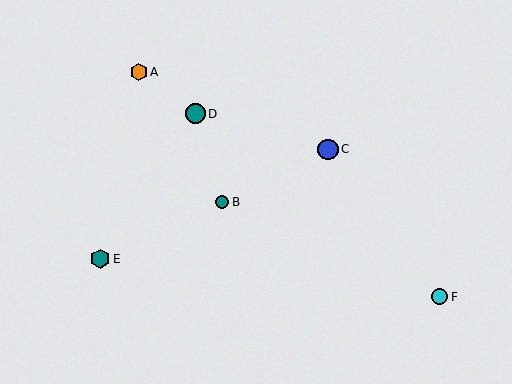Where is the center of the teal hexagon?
The center of the teal hexagon is at (100, 259).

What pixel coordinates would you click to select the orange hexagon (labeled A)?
Click at (139, 72) to select the orange hexagon A.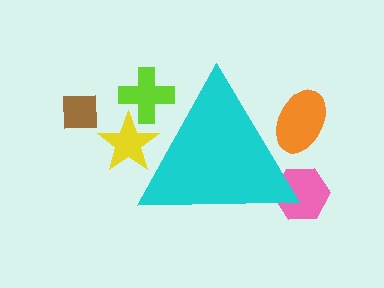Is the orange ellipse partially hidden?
Yes, the orange ellipse is partially hidden behind the cyan triangle.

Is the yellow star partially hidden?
Yes, the yellow star is partially hidden behind the cyan triangle.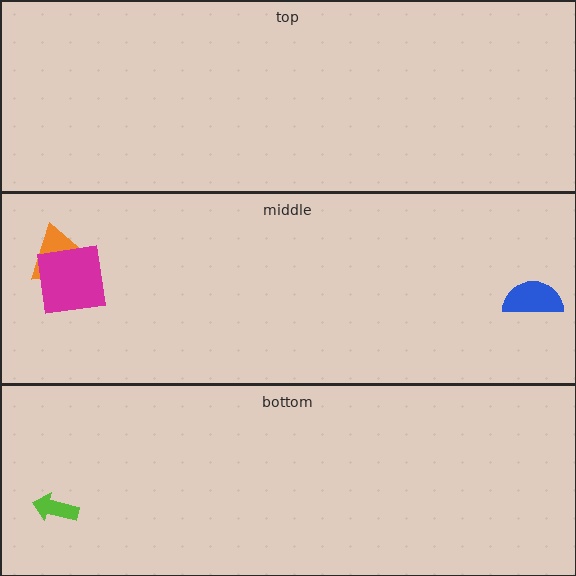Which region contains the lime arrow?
The bottom region.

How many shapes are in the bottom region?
1.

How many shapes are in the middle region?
3.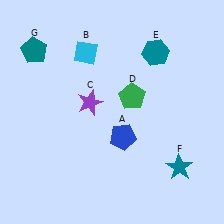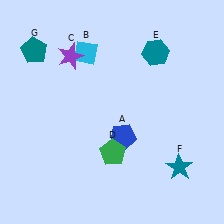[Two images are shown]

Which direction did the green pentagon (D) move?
The green pentagon (D) moved down.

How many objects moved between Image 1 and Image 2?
2 objects moved between the two images.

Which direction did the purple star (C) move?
The purple star (C) moved up.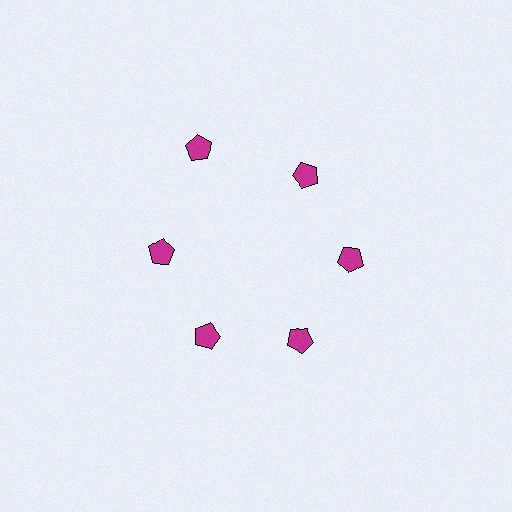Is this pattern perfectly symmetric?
No. The 6 magenta pentagons are arranged in a ring, but one element near the 11 o'clock position is pushed outward from the center, breaking the 6-fold rotational symmetry.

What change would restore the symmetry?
The symmetry would be restored by moving it inward, back onto the ring so that all 6 pentagons sit at equal angles and equal distance from the center.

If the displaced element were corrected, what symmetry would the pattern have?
It would have 6-fold rotational symmetry — the pattern would map onto itself every 60 degrees.